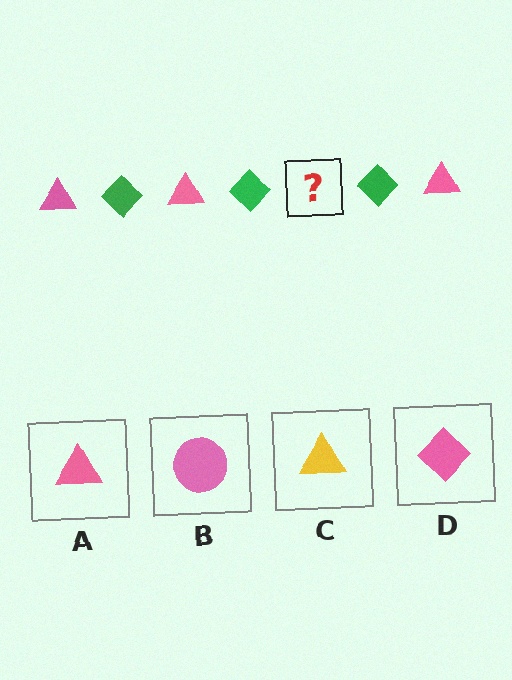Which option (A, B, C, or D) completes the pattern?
A.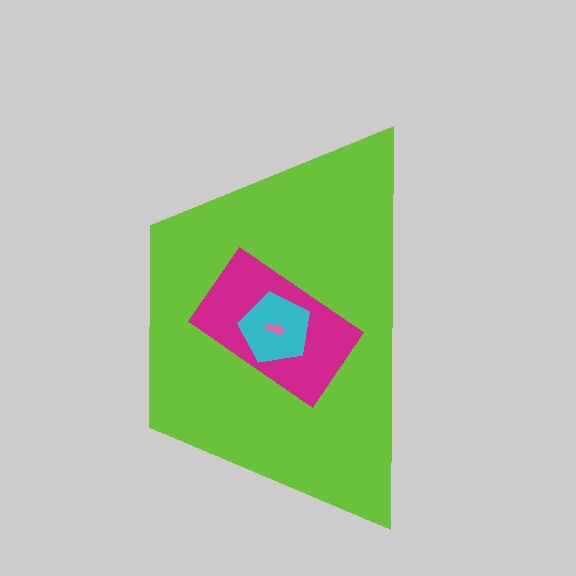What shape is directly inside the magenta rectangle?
The cyan pentagon.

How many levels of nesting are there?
4.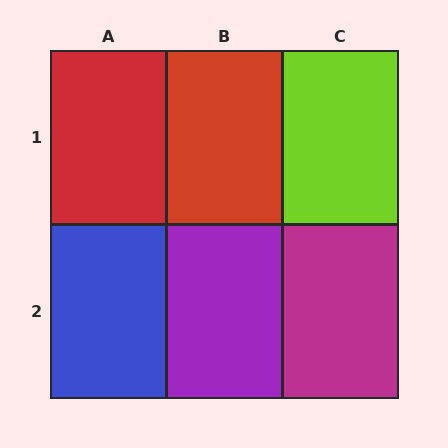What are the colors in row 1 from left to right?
Red, red, lime.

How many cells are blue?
1 cell is blue.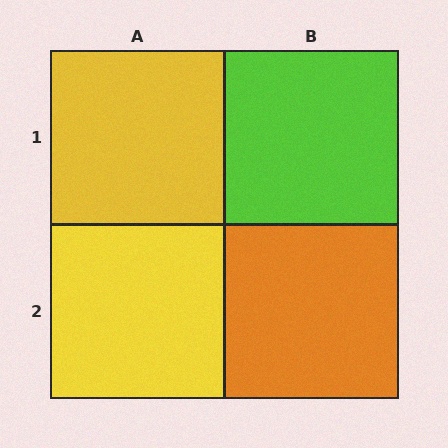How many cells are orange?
1 cell is orange.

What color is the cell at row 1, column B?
Lime.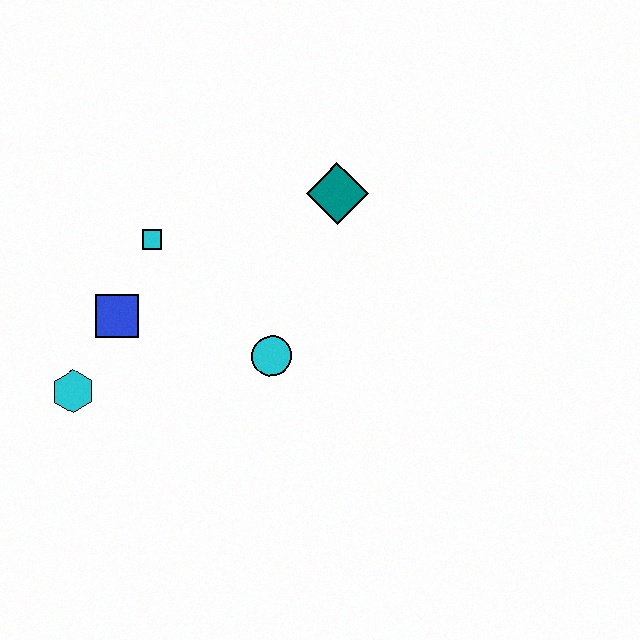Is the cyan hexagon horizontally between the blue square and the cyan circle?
No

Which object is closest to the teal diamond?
The cyan circle is closest to the teal diamond.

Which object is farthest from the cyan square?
The teal diamond is farthest from the cyan square.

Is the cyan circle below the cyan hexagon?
No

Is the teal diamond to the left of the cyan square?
No